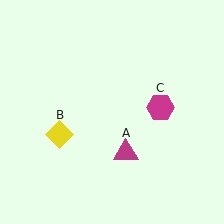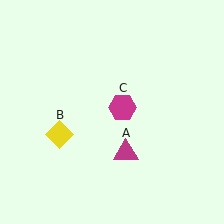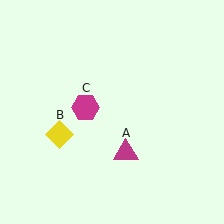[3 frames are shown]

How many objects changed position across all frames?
1 object changed position: magenta hexagon (object C).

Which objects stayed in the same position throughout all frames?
Magenta triangle (object A) and yellow diamond (object B) remained stationary.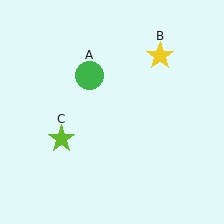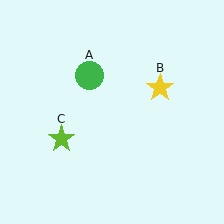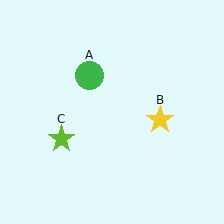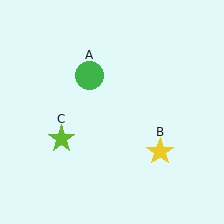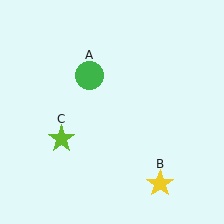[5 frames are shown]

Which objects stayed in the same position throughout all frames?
Green circle (object A) and lime star (object C) remained stationary.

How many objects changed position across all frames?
1 object changed position: yellow star (object B).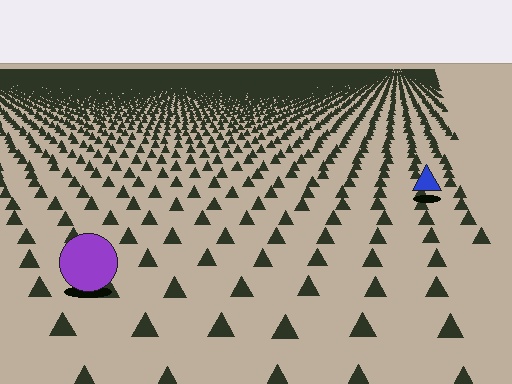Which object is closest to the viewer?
The purple circle is closest. The texture marks near it are larger and more spread out.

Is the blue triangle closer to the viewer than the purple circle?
No. The purple circle is closer — you can tell from the texture gradient: the ground texture is coarser near it.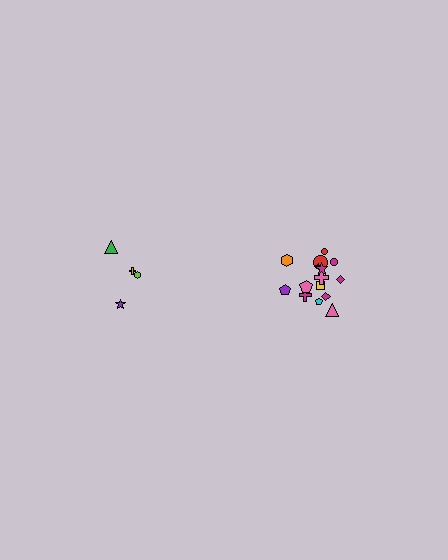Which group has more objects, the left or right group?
The right group.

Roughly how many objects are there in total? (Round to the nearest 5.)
Roughly 20 objects in total.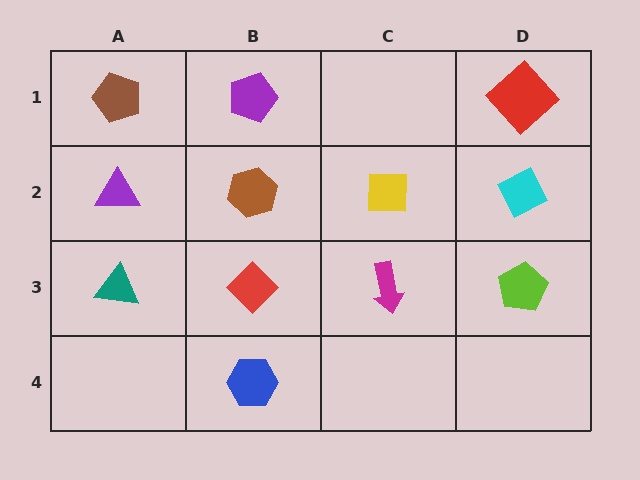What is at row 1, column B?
A purple pentagon.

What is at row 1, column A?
A brown pentagon.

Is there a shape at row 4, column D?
No, that cell is empty.